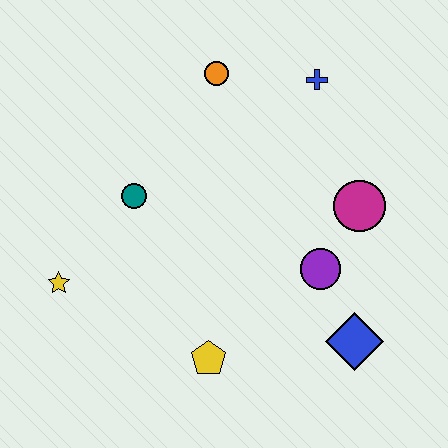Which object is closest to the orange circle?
The blue cross is closest to the orange circle.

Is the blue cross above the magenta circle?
Yes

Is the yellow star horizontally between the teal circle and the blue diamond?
No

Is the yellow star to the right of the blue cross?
No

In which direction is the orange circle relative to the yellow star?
The orange circle is above the yellow star.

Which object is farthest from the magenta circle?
The yellow star is farthest from the magenta circle.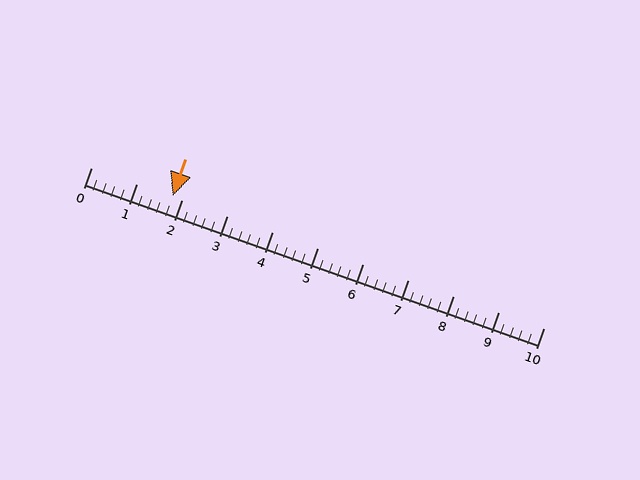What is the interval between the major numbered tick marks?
The major tick marks are spaced 1 units apart.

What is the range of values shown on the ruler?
The ruler shows values from 0 to 10.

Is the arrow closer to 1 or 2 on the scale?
The arrow is closer to 2.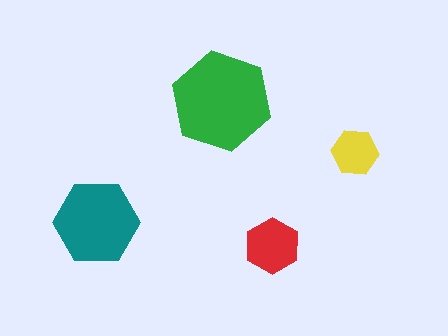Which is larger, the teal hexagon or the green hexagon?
The green one.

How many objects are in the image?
There are 4 objects in the image.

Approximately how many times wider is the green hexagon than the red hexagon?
About 2 times wider.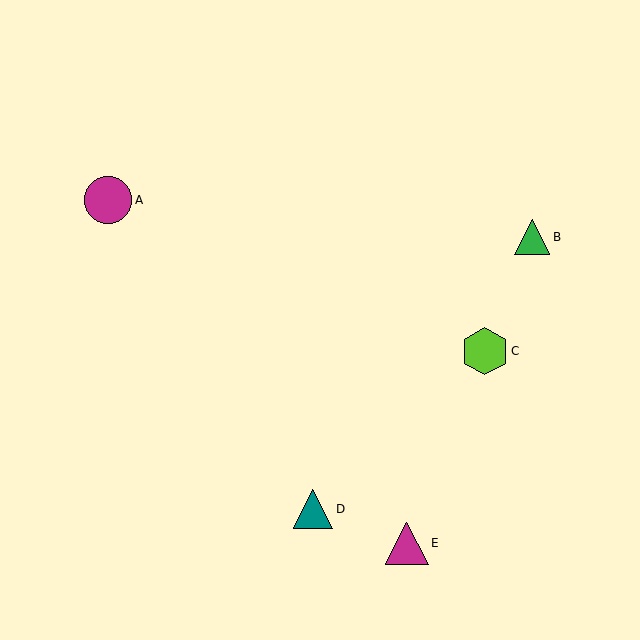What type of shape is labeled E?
Shape E is a magenta triangle.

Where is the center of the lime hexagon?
The center of the lime hexagon is at (485, 351).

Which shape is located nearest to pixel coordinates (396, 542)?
The magenta triangle (labeled E) at (407, 543) is nearest to that location.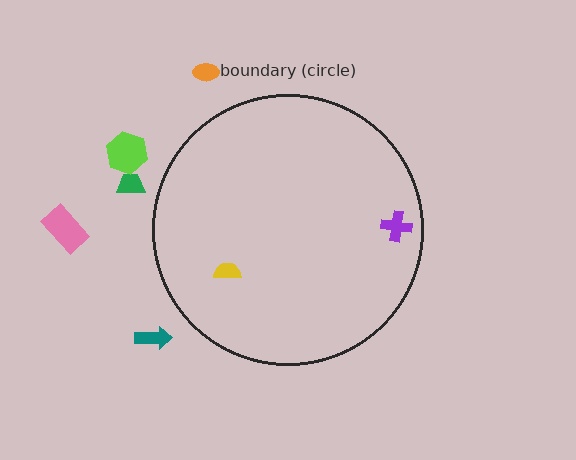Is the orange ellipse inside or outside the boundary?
Outside.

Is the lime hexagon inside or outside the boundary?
Outside.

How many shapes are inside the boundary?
2 inside, 5 outside.